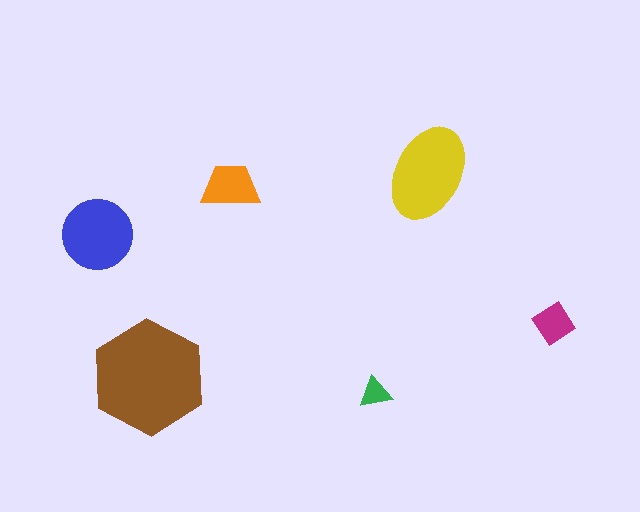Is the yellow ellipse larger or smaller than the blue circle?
Larger.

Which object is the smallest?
The green triangle.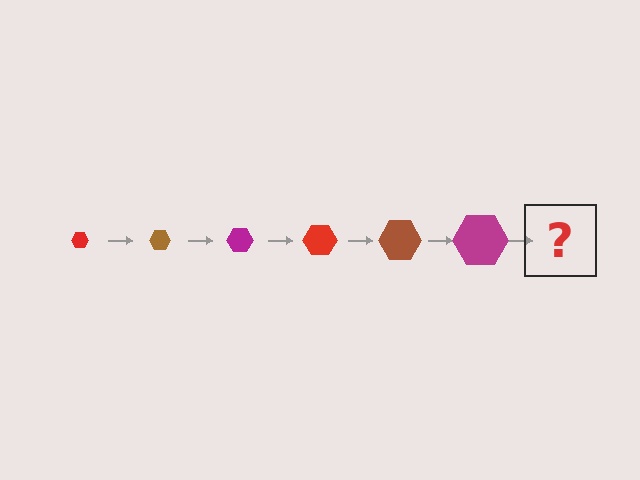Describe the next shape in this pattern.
It should be a red hexagon, larger than the previous one.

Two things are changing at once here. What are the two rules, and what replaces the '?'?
The two rules are that the hexagon grows larger each step and the color cycles through red, brown, and magenta. The '?' should be a red hexagon, larger than the previous one.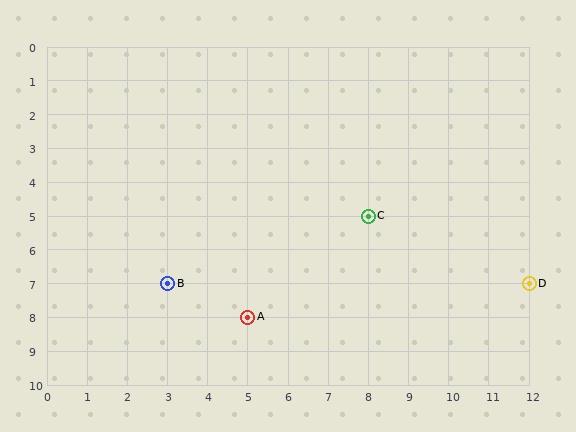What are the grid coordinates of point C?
Point C is at grid coordinates (8, 5).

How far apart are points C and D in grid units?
Points C and D are 4 columns and 2 rows apart (about 4.5 grid units diagonally).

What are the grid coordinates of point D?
Point D is at grid coordinates (12, 7).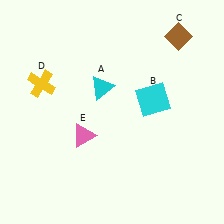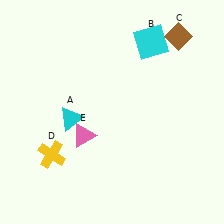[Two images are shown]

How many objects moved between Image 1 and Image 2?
3 objects moved between the two images.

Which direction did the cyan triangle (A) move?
The cyan triangle (A) moved left.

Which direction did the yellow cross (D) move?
The yellow cross (D) moved down.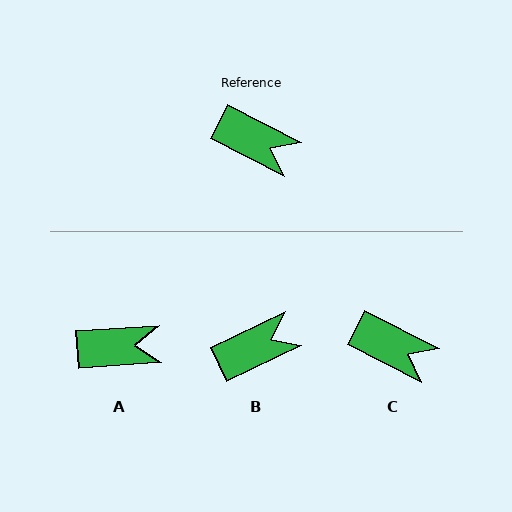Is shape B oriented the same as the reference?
No, it is off by about 52 degrees.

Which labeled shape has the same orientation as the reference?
C.